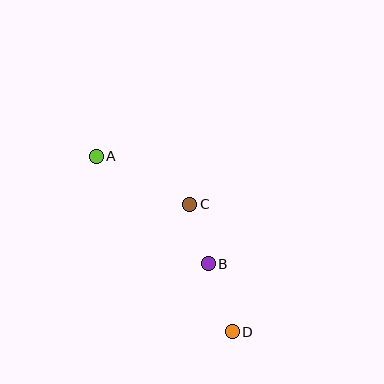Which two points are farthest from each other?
Points A and D are farthest from each other.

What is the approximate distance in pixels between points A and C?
The distance between A and C is approximately 105 pixels.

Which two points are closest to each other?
Points B and C are closest to each other.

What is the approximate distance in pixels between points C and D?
The distance between C and D is approximately 134 pixels.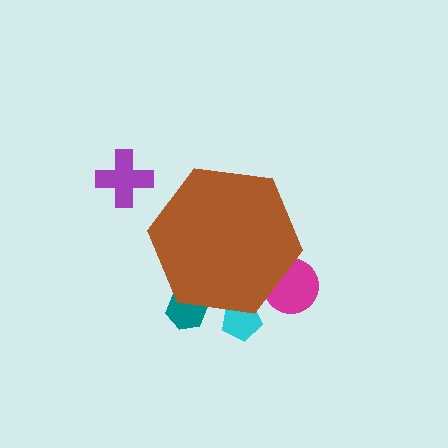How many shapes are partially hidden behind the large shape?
4 shapes are partially hidden.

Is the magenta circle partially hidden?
Yes, the magenta circle is partially hidden behind the brown hexagon.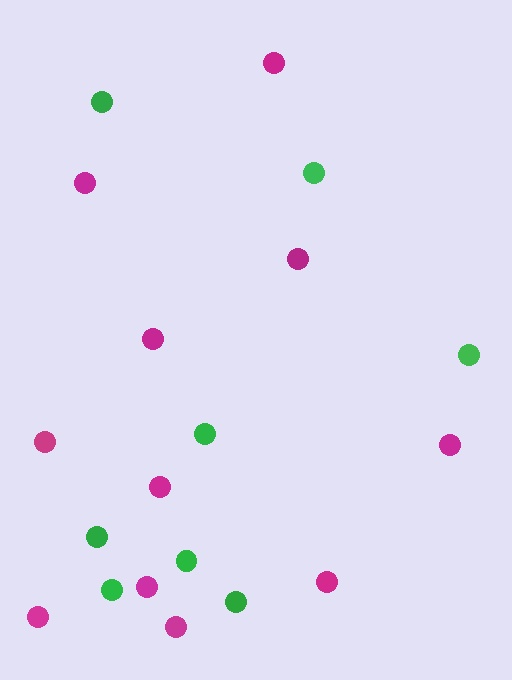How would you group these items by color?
There are 2 groups: one group of magenta circles (11) and one group of green circles (8).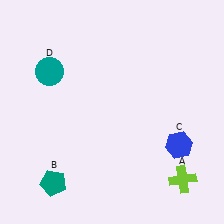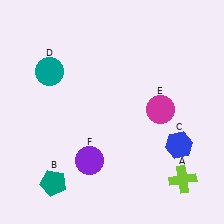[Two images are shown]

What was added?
A magenta circle (E), a purple circle (F) were added in Image 2.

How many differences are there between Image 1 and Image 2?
There are 2 differences between the two images.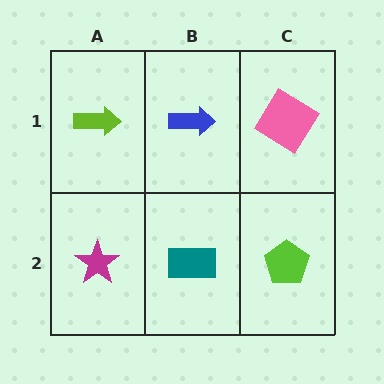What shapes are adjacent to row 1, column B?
A teal rectangle (row 2, column B), a lime arrow (row 1, column A), a pink diamond (row 1, column C).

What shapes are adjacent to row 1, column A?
A magenta star (row 2, column A), a blue arrow (row 1, column B).